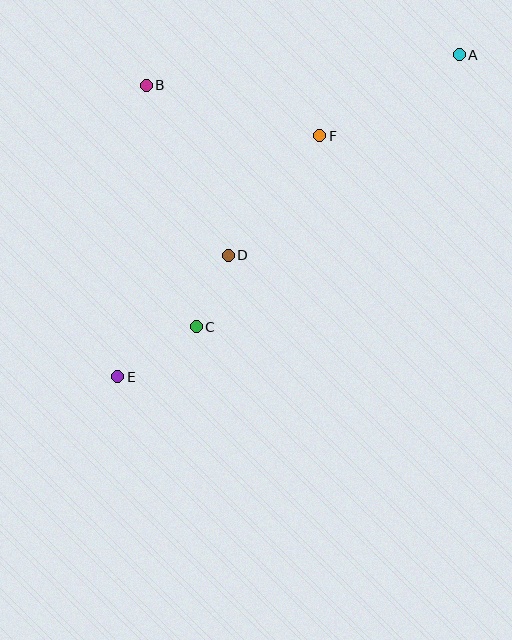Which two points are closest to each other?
Points C and D are closest to each other.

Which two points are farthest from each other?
Points A and E are farthest from each other.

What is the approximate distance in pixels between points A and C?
The distance between A and C is approximately 379 pixels.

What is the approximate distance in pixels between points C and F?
The distance between C and F is approximately 228 pixels.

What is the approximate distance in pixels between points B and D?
The distance between B and D is approximately 189 pixels.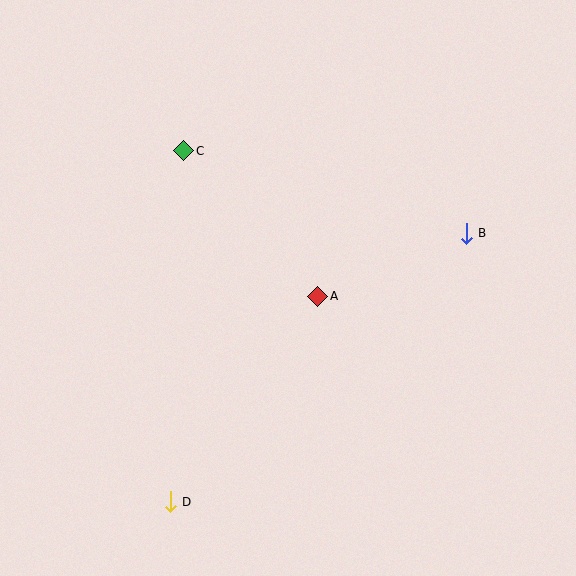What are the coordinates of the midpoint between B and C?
The midpoint between B and C is at (325, 192).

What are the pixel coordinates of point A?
Point A is at (318, 296).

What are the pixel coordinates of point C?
Point C is at (184, 151).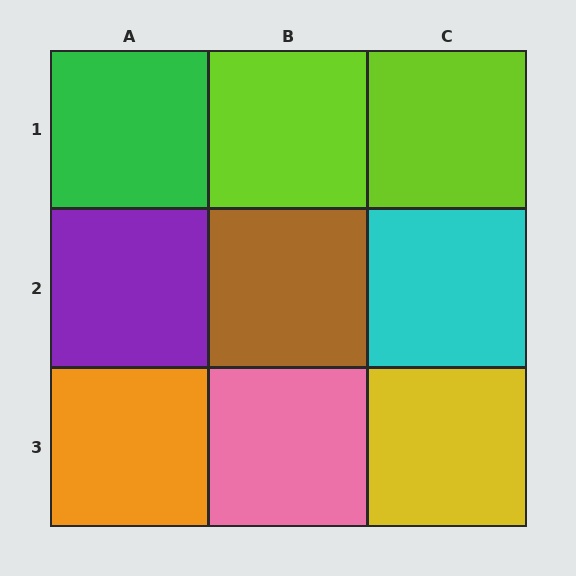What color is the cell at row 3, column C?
Yellow.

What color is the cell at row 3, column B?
Pink.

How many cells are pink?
1 cell is pink.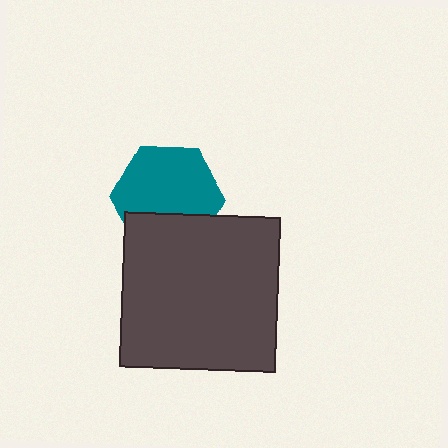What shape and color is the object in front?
The object in front is a dark gray square.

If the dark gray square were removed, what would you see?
You would see the complete teal hexagon.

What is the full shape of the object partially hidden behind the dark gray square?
The partially hidden object is a teal hexagon.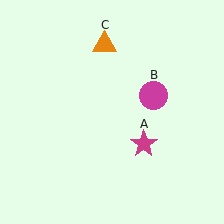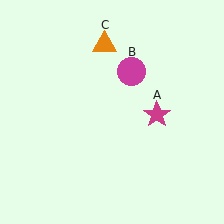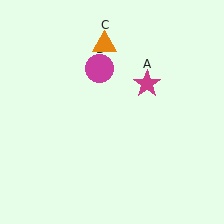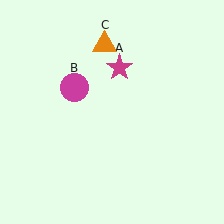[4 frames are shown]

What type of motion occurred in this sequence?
The magenta star (object A), magenta circle (object B) rotated counterclockwise around the center of the scene.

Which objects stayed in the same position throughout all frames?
Orange triangle (object C) remained stationary.